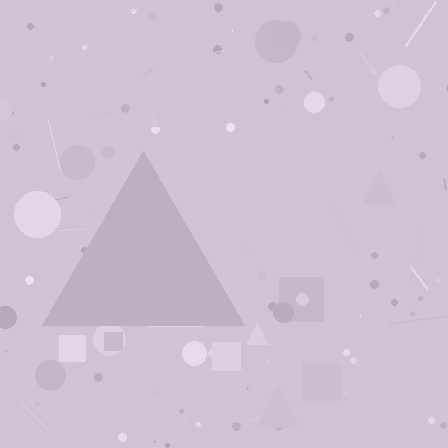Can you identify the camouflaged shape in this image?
The camouflaged shape is a triangle.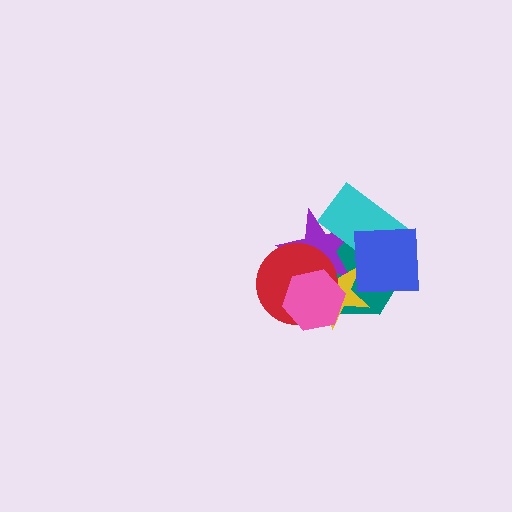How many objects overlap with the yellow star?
5 objects overlap with the yellow star.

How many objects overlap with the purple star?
6 objects overlap with the purple star.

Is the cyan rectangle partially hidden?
Yes, it is partially covered by another shape.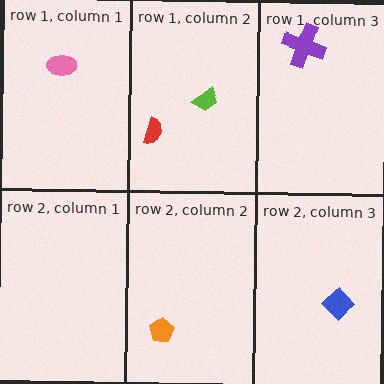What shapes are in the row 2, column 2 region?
The orange pentagon.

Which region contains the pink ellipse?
The row 1, column 1 region.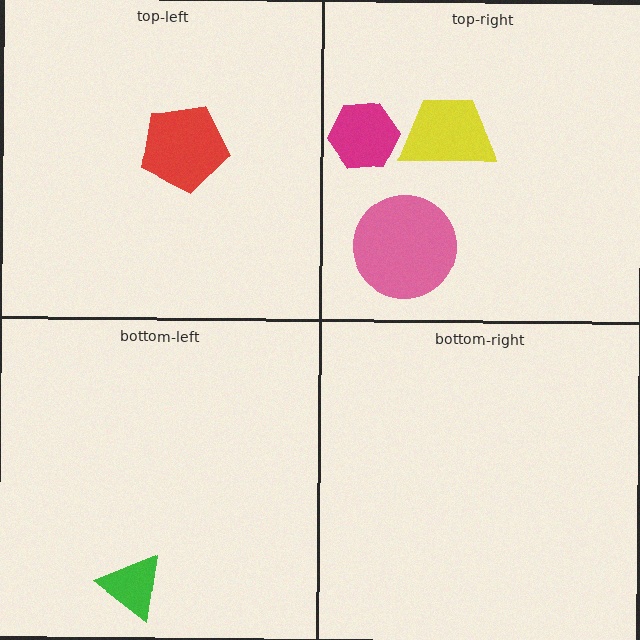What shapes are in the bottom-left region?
The green triangle.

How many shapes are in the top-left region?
1.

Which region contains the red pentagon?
The top-left region.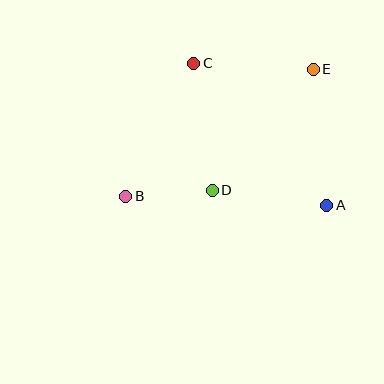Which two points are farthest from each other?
Points B and E are farthest from each other.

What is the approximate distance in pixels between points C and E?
The distance between C and E is approximately 120 pixels.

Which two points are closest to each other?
Points B and D are closest to each other.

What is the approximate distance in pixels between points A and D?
The distance between A and D is approximately 115 pixels.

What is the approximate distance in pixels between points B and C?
The distance between B and C is approximately 149 pixels.